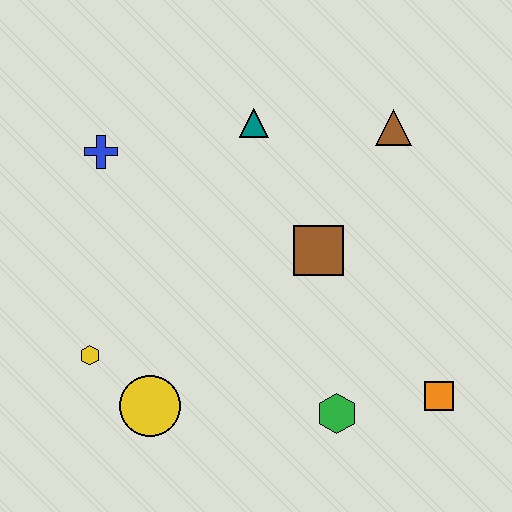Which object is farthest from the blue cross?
The orange square is farthest from the blue cross.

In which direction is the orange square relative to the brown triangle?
The orange square is below the brown triangle.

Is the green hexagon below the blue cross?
Yes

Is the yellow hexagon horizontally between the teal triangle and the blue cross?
No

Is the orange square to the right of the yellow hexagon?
Yes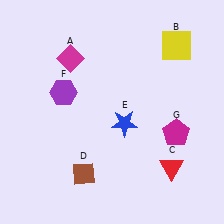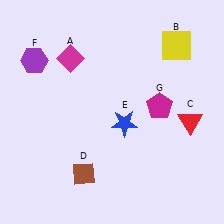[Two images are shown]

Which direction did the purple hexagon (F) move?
The purple hexagon (F) moved up.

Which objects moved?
The objects that moved are: the red triangle (C), the purple hexagon (F), the magenta pentagon (G).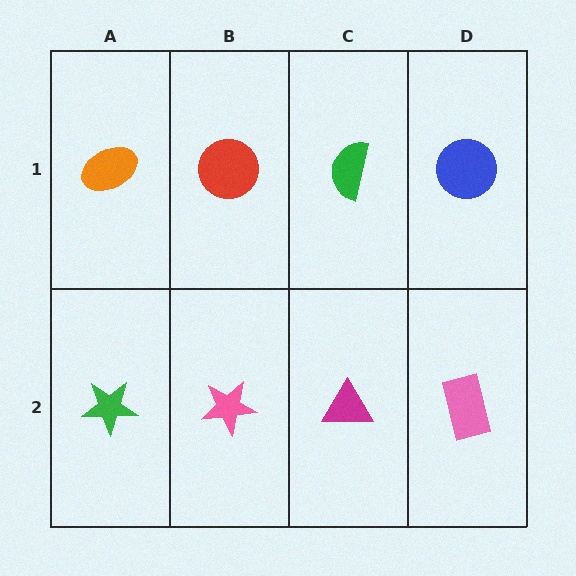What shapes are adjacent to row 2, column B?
A red circle (row 1, column B), a green star (row 2, column A), a magenta triangle (row 2, column C).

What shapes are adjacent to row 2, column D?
A blue circle (row 1, column D), a magenta triangle (row 2, column C).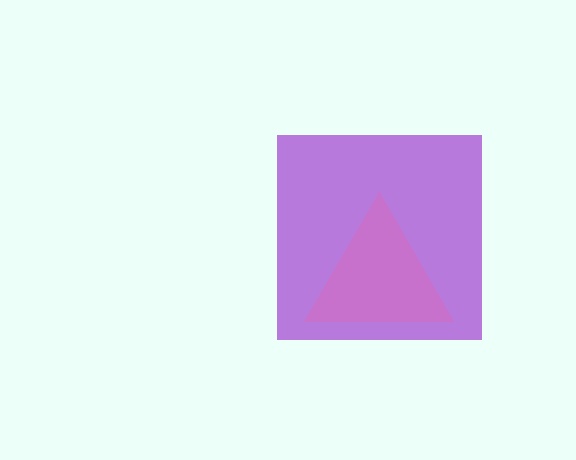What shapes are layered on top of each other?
The layered shapes are: a purple square, a pink triangle.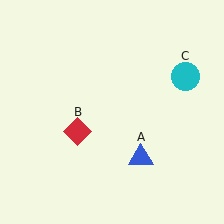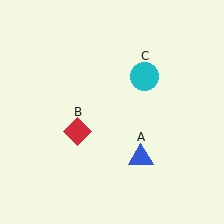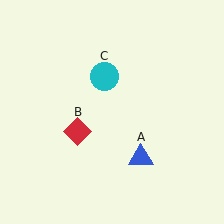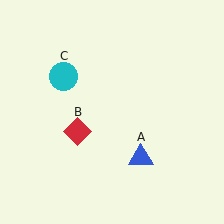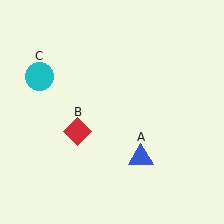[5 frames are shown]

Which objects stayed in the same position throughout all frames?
Blue triangle (object A) and red diamond (object B) remained stationary.